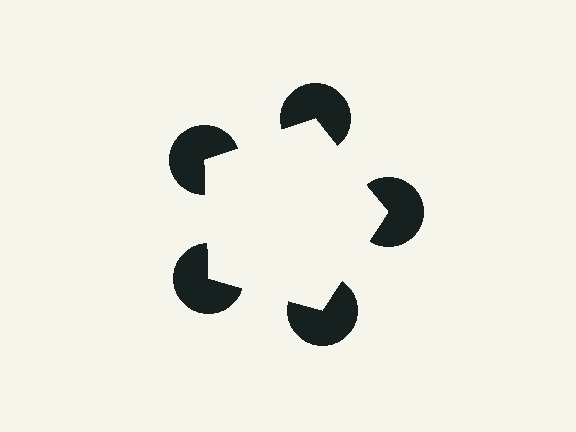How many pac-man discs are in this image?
There are 5 — one at each vertex of the illusory pentagon.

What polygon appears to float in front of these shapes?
An illusory pentagon — its edges are inferred from the aligned wedge cuts in the pac-man discs, not physically drawn.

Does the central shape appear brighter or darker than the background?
It typically appears slightly brighter than the background, even though no actual brightness change is drawn.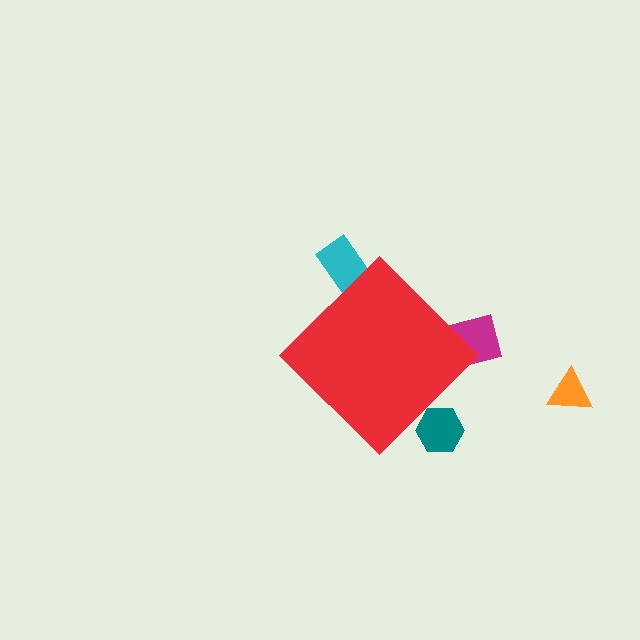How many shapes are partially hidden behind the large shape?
3 shapes are partially hidden.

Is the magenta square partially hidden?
Yes, the magenta square is partially hidden behind the red diamond.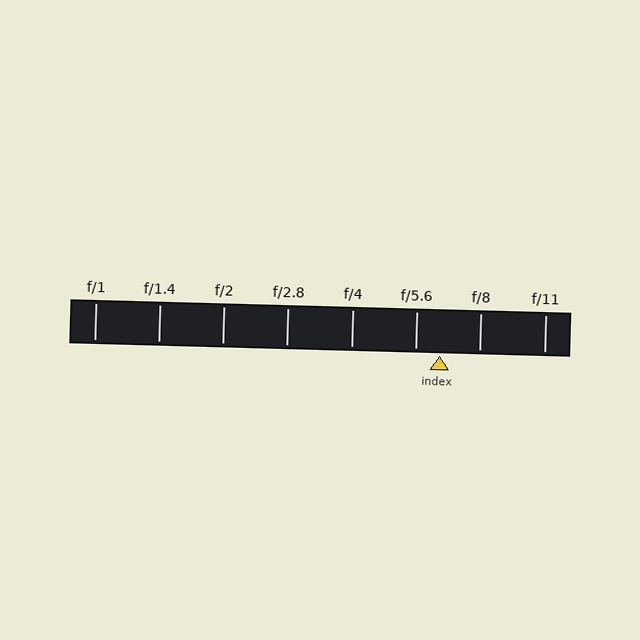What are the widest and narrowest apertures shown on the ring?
The widest aperture shown is f/1 and the narrowest is f/11.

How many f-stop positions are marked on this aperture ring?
There are 8 f-stop positions marked.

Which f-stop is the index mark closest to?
The index mark is closest to f/5.6.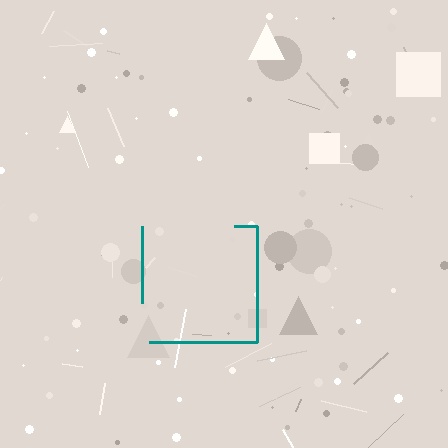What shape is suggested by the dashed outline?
The dashed outline suggests a square.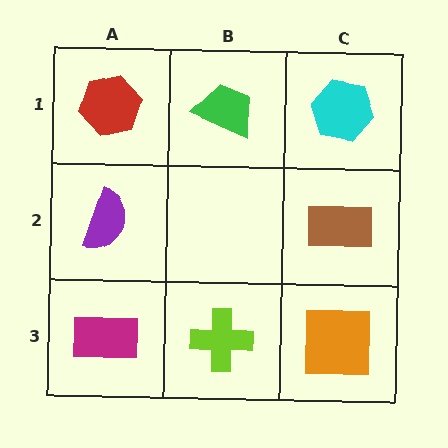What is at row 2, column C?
A brown rectangle.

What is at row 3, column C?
An orange square.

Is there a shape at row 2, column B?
No, that cell is empty.